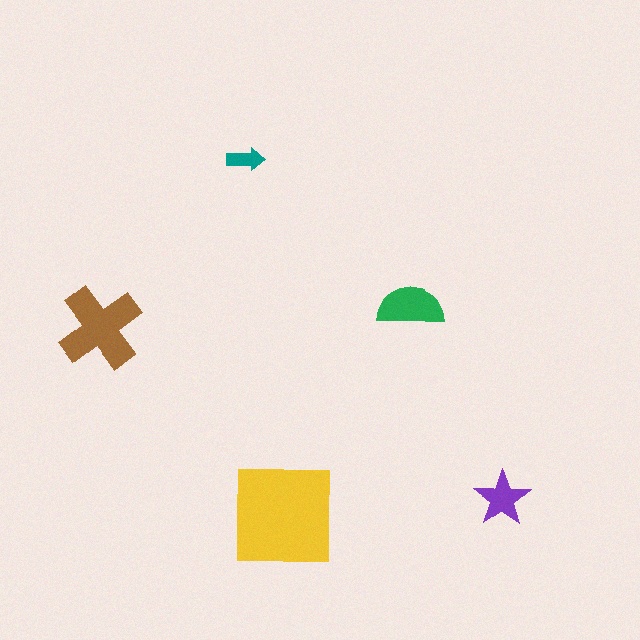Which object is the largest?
The yellow square.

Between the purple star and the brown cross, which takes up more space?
The brown cross.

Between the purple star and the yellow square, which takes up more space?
The yellow square.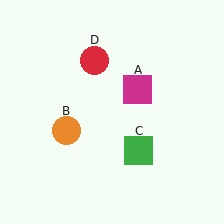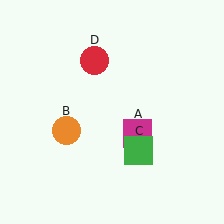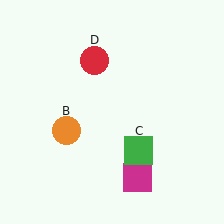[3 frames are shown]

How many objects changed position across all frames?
1 object changed position: magenta square (object A).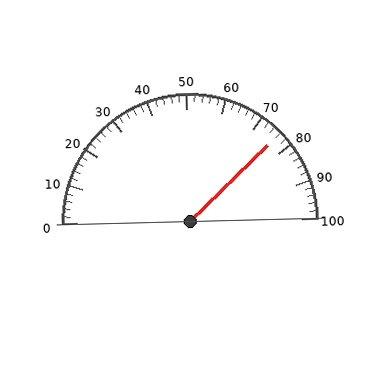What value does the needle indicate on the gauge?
The needle indicates approximately 76.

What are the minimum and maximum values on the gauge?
The gauge ranges from 0 to 100.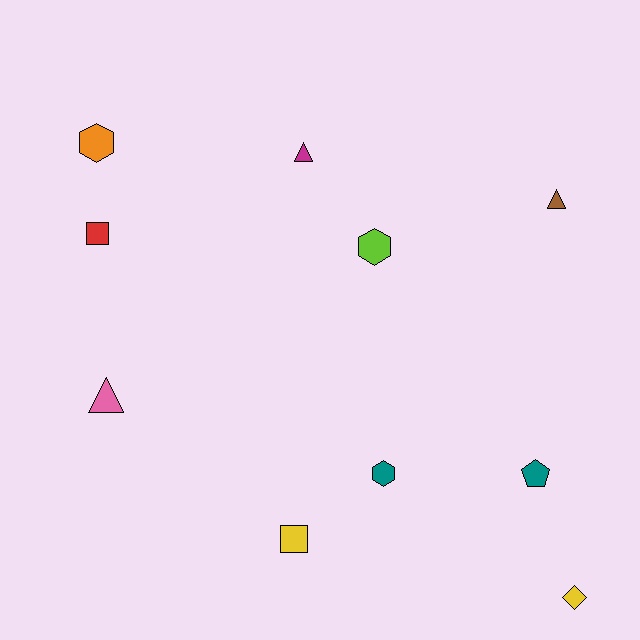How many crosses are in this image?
There are no crosses.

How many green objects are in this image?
There are no green objects.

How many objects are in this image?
There are 10 objects.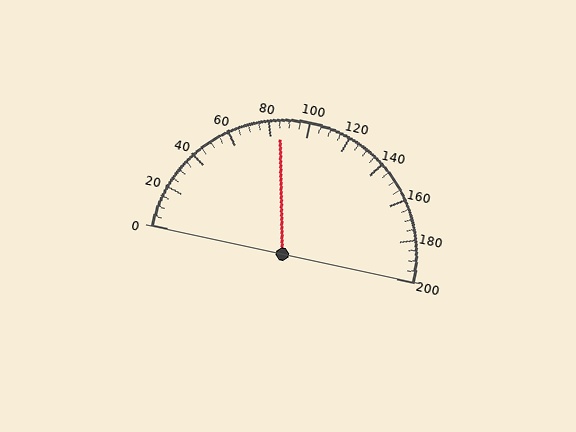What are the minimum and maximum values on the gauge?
The gauge ranges from 0 to 200.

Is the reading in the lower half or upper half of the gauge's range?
The reading is in the lower half of the range (0 to 200).